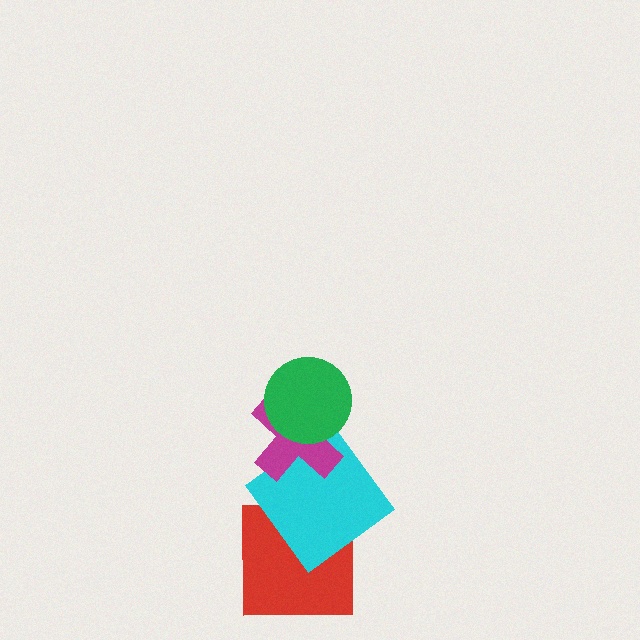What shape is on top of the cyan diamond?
The magenta cross is on top of the cyan diamond.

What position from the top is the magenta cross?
The magenta cross is 2nd from the top.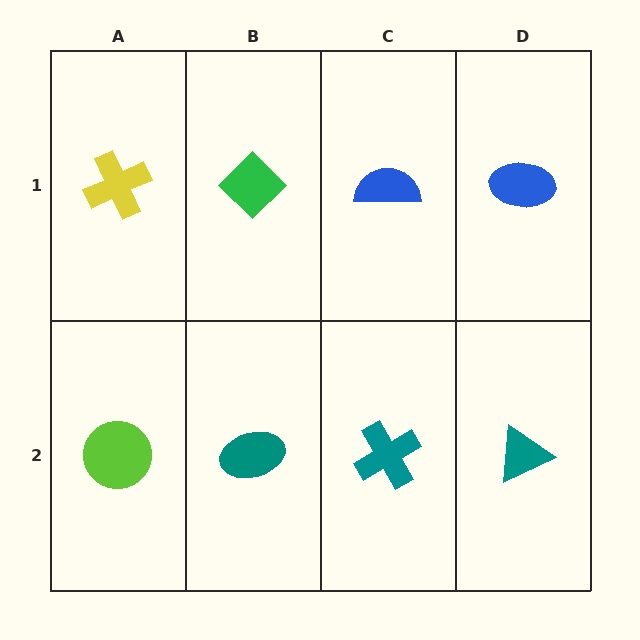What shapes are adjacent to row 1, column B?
A teal ellipse (row 2, column B), a yellow cross (row 1, column A), a blue semicircle (row 1, column C).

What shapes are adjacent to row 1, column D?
A teal triangle (row 2, column D), a blue semicircle (row 1, column C).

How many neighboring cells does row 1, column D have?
2.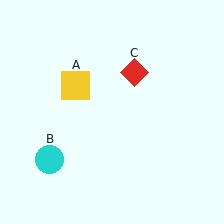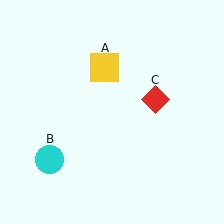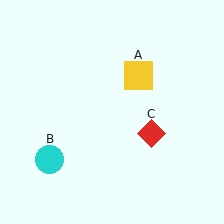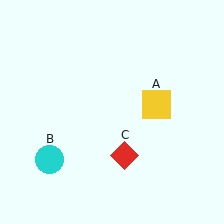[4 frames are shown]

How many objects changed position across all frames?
2 objects changed position: yellow square (object A), red diamond (object C).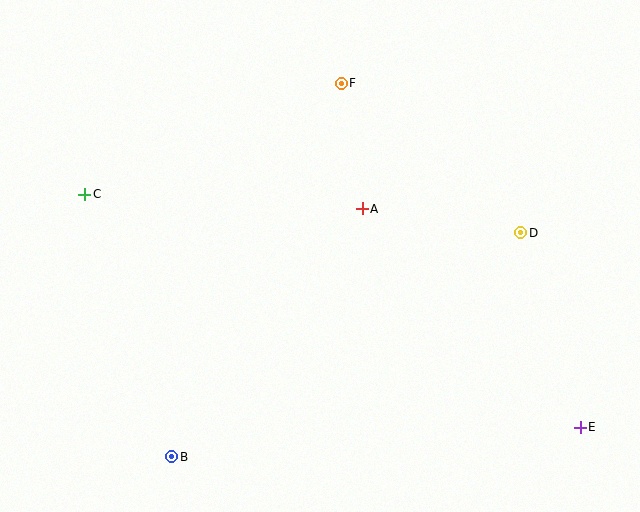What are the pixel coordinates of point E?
Point E is at (580, 427).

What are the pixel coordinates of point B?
Point B is at (172, 457).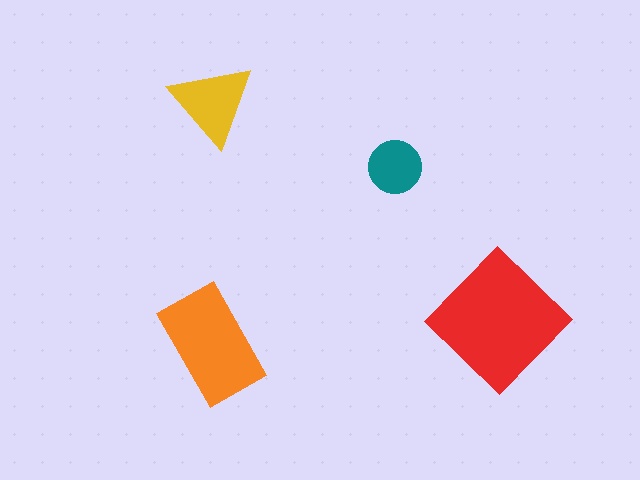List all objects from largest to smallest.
The red diamond, the orange rectangle, the yellow triangle, the teal circle.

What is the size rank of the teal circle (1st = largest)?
4th.